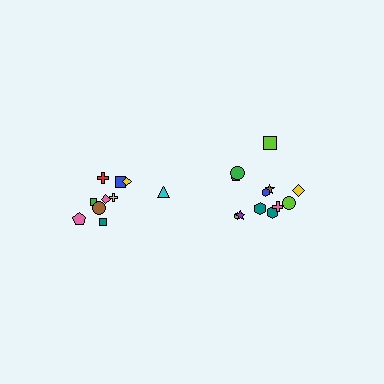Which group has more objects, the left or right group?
The right group.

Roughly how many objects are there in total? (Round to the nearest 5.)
Roughly 20 objects in total.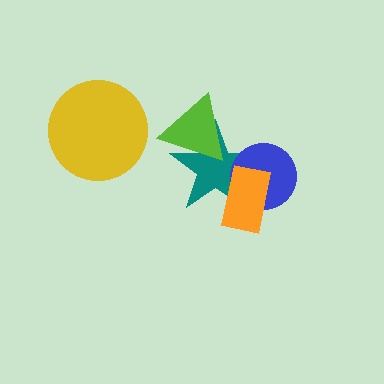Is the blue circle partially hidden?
Yes, it is partially covered by another shape.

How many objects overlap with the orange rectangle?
2 objects overlap with the orange rectangle.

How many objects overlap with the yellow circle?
0 objects overlap with the yellow circle.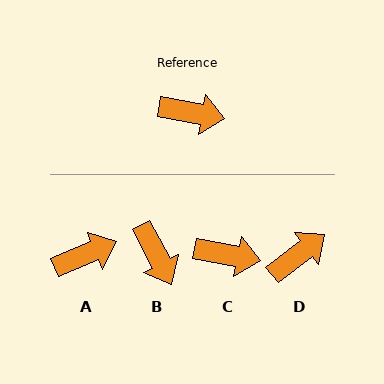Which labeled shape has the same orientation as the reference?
C.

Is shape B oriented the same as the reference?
No, it is off by about 52 degrees.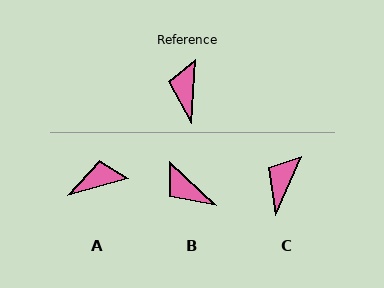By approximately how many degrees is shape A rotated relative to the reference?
Approximately 70 degrees clockwise.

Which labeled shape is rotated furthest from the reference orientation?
A, about 70 degrees away.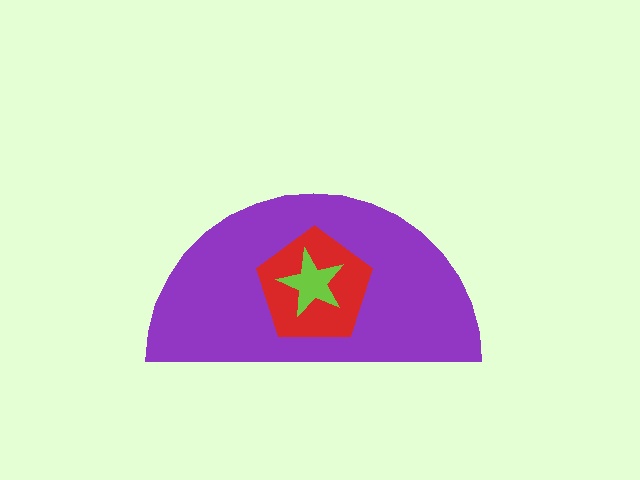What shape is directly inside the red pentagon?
The lime star.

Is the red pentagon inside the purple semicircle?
Yes.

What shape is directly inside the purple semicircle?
The red pentagon.